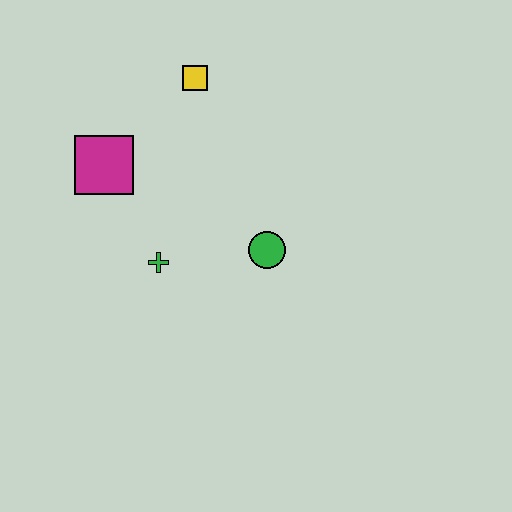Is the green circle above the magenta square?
No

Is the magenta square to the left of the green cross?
Yes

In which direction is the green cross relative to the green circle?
The green cross is to the left of the green circle.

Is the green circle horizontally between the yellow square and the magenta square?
No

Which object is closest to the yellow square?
The magenta square is closest to the yellow square.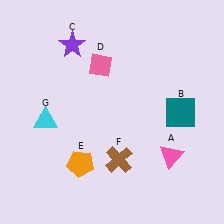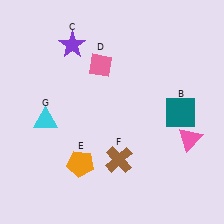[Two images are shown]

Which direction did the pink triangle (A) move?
The pink triangle (A) moved right.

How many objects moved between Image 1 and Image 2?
1 object moved between the two images.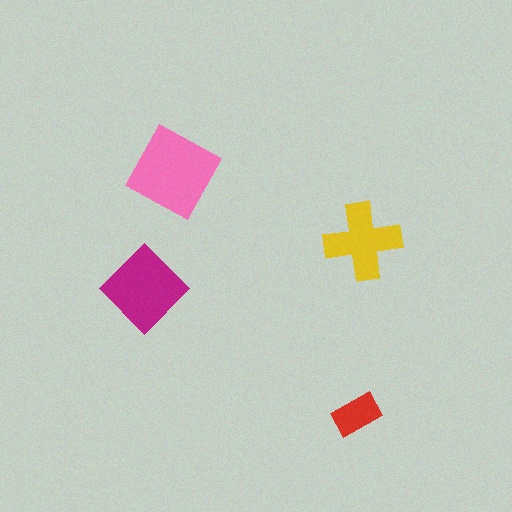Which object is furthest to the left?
The magenta diamond is leftmost.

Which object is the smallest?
The red rectangle.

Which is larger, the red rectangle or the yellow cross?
The yellow cross.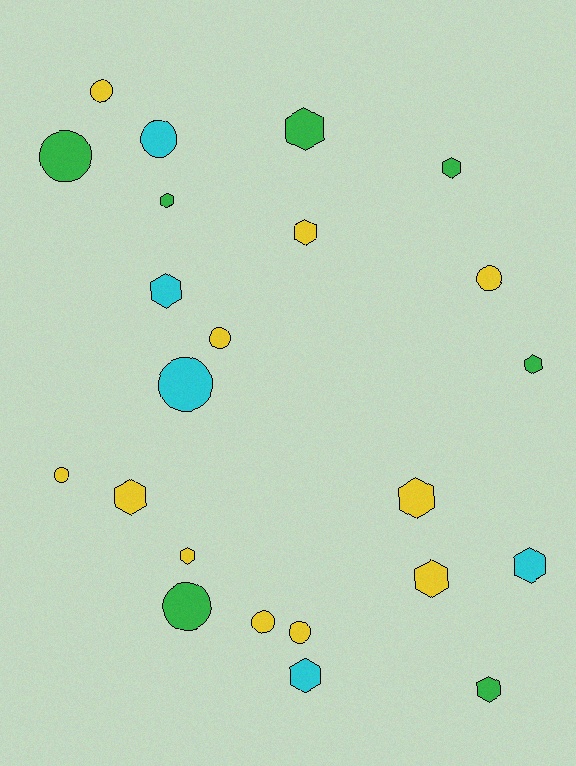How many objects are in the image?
There are 23 objects.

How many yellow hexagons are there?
There are 5 yellow hexagons.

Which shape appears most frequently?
Hexagon, with 13 objects.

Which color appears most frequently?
Yellow, with 11 objects.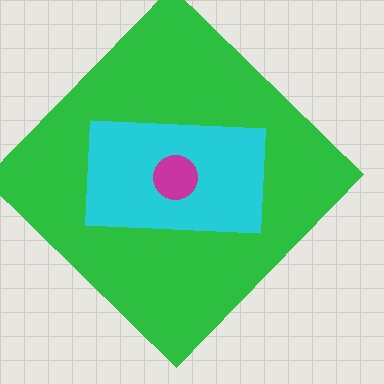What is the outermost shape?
The green diamond.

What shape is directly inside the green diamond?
The cyan rectangle.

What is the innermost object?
The magenta circle.